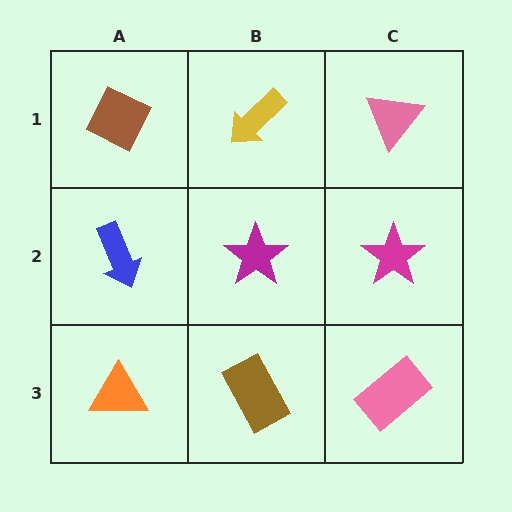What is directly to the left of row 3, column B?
An orange triangle.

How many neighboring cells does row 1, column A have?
2.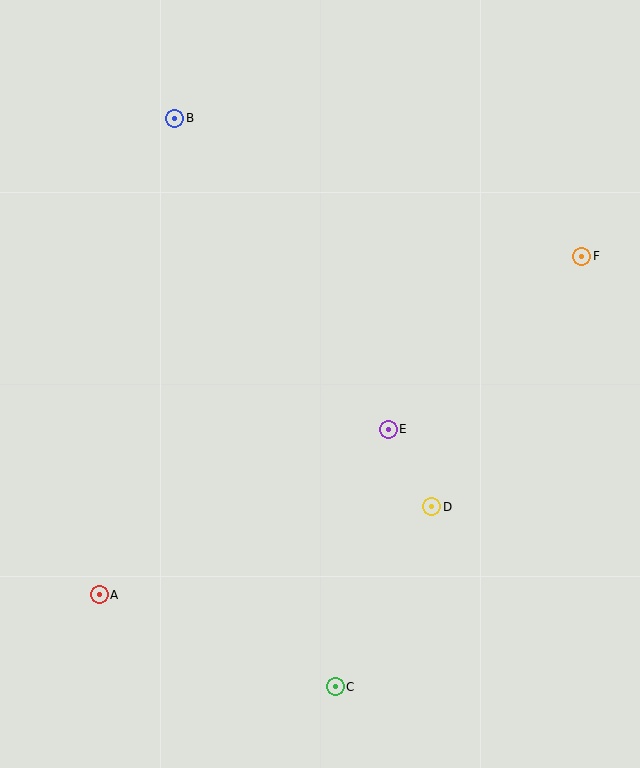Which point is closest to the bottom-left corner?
Point A is closest to the bottom-left corner.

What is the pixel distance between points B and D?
The distance between B and D is 466 pixels.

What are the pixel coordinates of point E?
Point E is at (388, 429).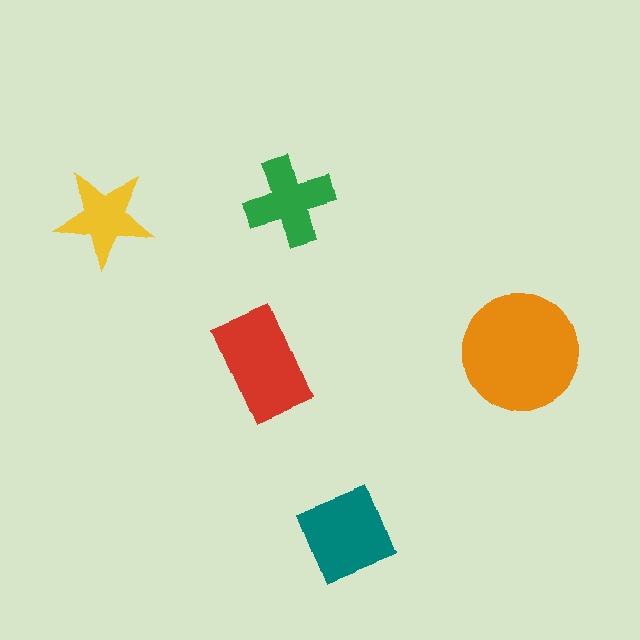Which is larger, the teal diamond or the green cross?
The teal diamond.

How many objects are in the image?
There are 5 objects in the image.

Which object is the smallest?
The yellow star.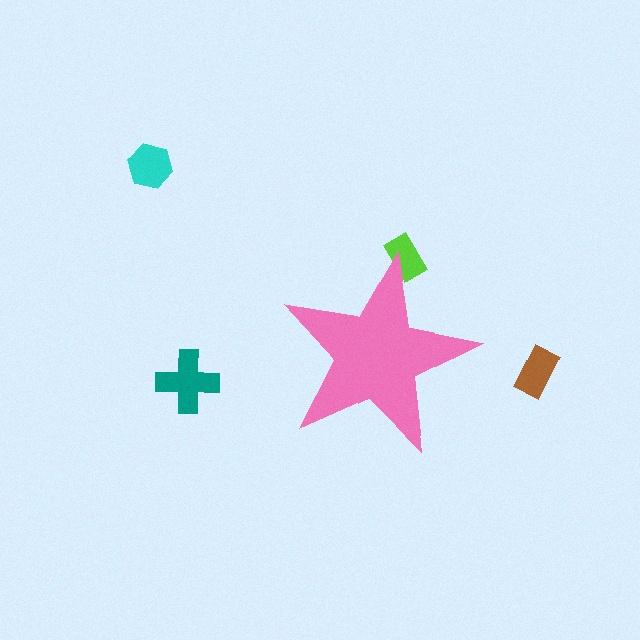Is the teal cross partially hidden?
No, the teal cross is fully visible.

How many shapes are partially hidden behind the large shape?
1 shape is partially hidden.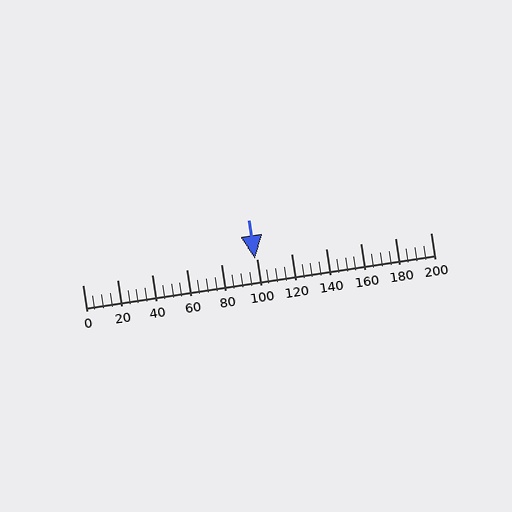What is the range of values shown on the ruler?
The ruler shows values from 0 to 200.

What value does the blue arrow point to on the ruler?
The blue arrow points to approximately 99.